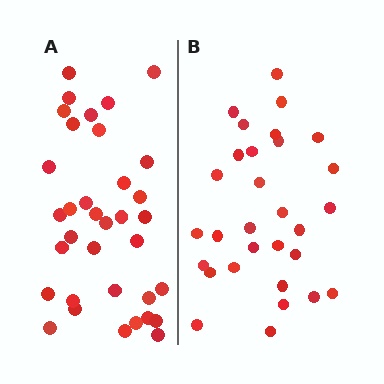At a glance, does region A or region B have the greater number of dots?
Region A (the left region) has more dots.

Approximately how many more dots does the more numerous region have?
Region A has about 5 more dots than region B.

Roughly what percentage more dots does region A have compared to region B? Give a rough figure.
About 15% more.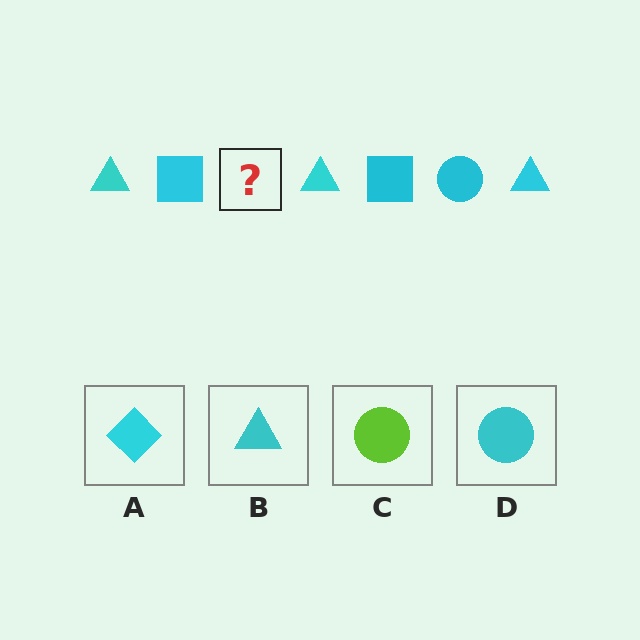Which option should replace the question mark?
Option D.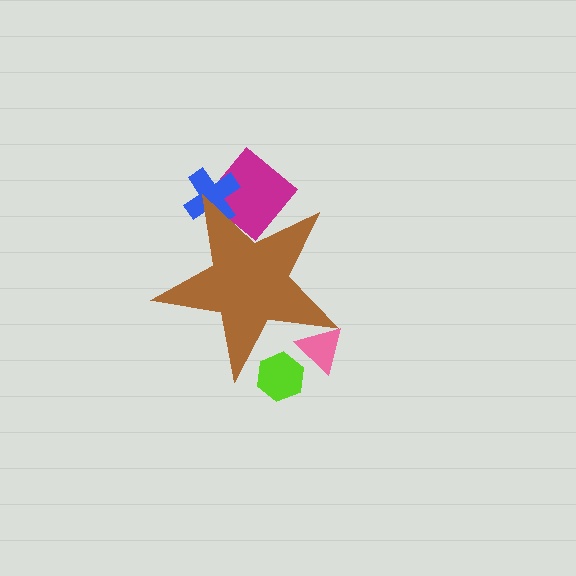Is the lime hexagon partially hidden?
Yes, the lime hexagon is partially hidden behind the brown star.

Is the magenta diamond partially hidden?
Yes, the magenta diamond is partially hidden behind the brown star.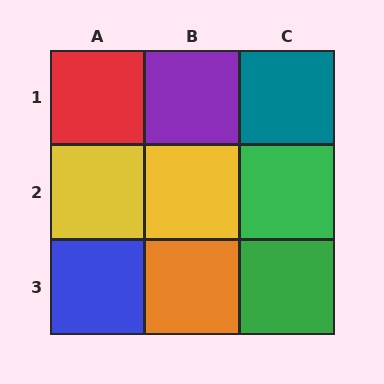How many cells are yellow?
2 cells are yellow.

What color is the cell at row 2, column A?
Yellow.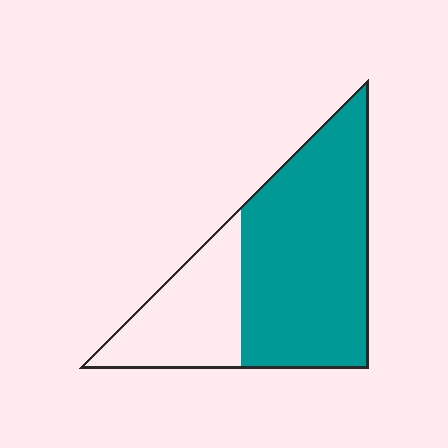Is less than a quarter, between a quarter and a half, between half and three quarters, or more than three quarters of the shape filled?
Between half and three quarters.